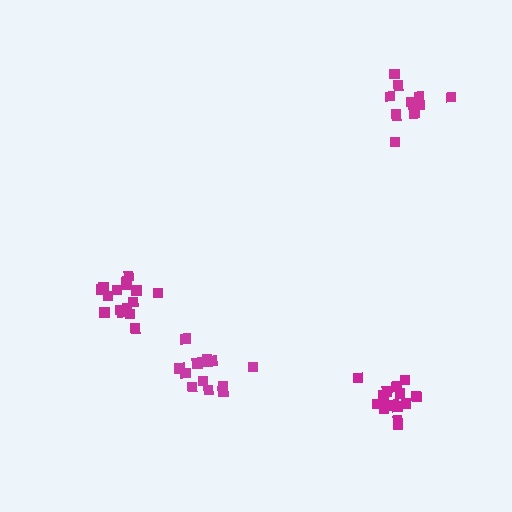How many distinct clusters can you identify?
There are 4 distinct clusters.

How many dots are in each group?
Group 1: 13 dots, Group 2: 12 dots, Group 3: 16 dots, Group 4: 16 dots (57 total).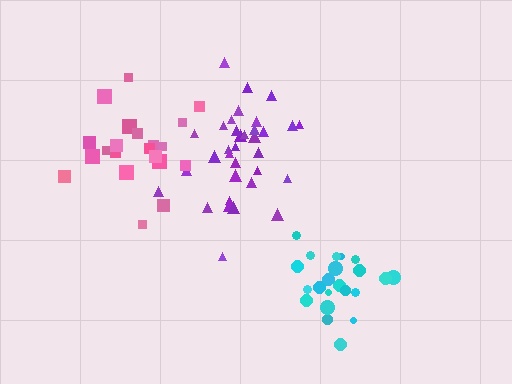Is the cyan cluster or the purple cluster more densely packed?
Cyan.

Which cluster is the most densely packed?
Cyan.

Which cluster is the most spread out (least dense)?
Pink.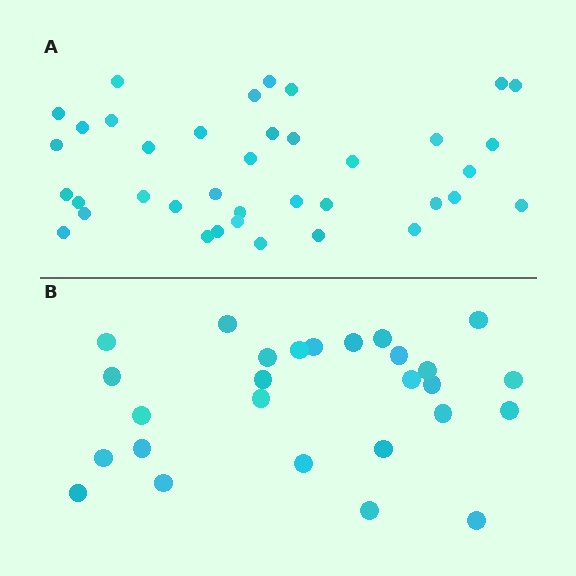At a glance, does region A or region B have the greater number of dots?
Region A (the top region) has more dots.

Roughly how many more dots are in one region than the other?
Region A has roughly 12 or so more dots than region B.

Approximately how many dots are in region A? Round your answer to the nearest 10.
About 40 dots. (The exact count is 38, which rounds to 40.)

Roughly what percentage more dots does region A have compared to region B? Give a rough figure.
About 40% more.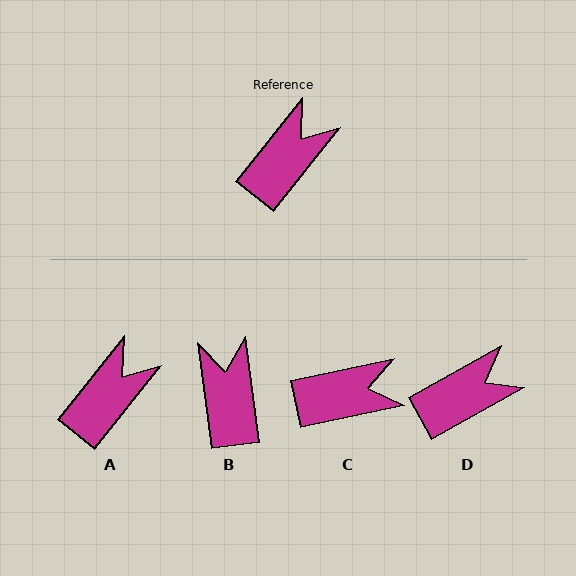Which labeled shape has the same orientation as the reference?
A.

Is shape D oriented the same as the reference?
No, it is off by about 22 degrees.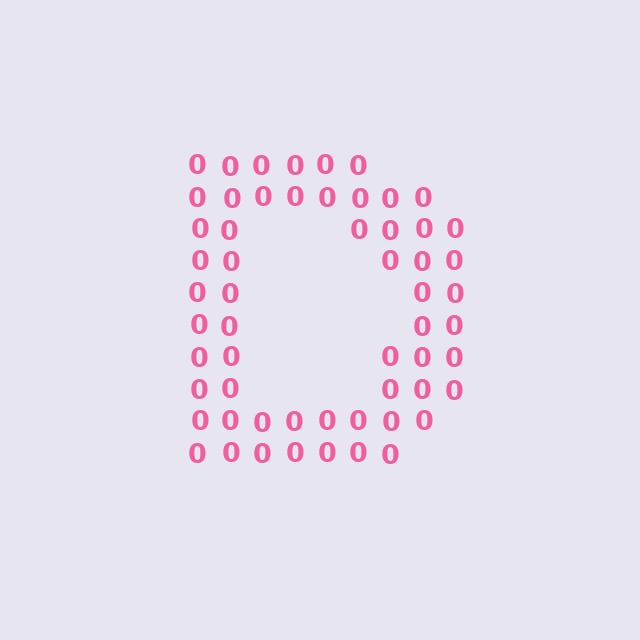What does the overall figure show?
The overall figure shows the letter D.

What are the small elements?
The small elements are digit 0's.